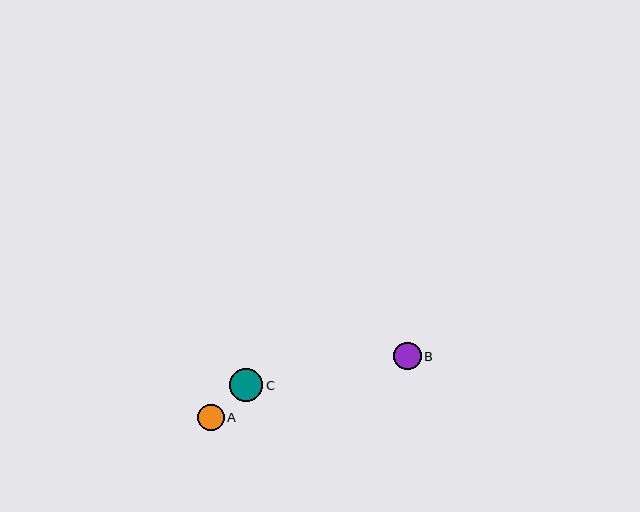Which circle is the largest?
Circle C is the largest with a size of approximately 33 pixels.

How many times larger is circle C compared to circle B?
Circle C is approximately 1.2 times the size of circle B.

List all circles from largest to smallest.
From largest to smallest: C, B, A.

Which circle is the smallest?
Circle A is the smallest with a size of approximately 26 pixels.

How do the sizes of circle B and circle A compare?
Circle B and circle A are approximately the same size.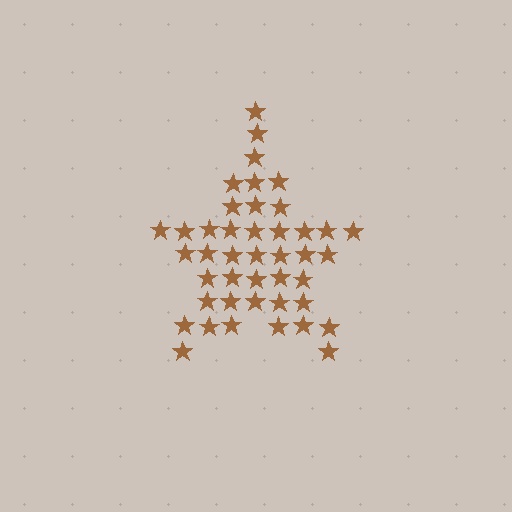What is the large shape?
The large shape is a star.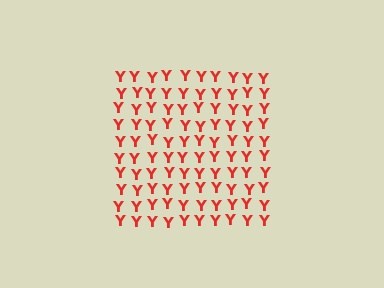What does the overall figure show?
The overall figure shows a square.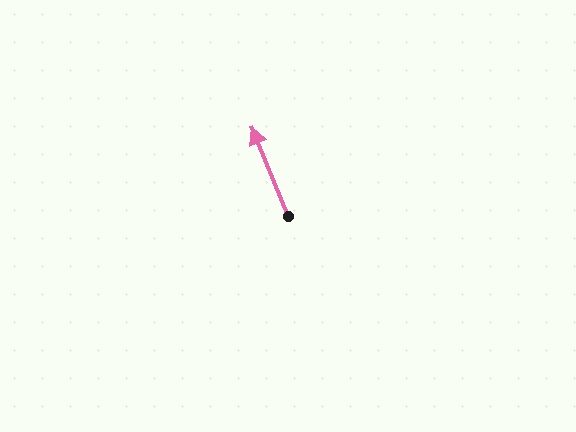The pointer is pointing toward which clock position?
Roughly 11 o'clock.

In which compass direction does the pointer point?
North.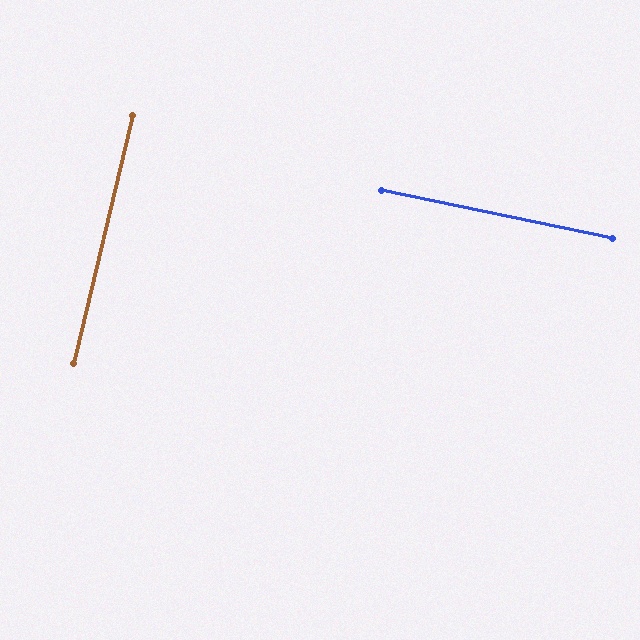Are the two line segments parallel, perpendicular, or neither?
Perpendicular — they meet at approximately 88°.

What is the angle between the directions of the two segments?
Approximately 88 degrees.